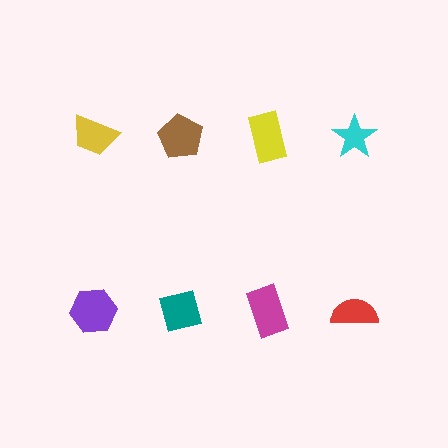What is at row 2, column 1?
A purple hexagon.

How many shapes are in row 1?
4 shapes.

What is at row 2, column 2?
A teal square.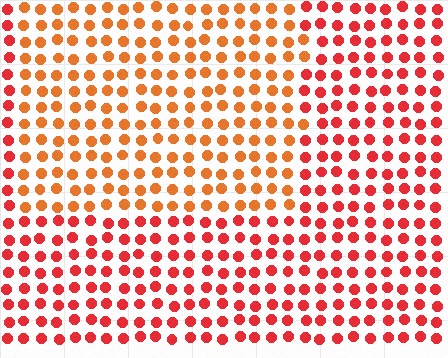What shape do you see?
I see a rectangle.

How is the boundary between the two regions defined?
The boundary is defined purely by a slight shift in hue (about 28 degrees). Spacing, size, and orientation are identical on both sides.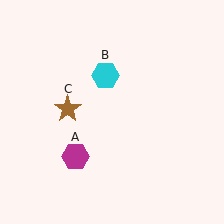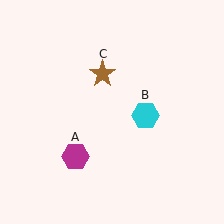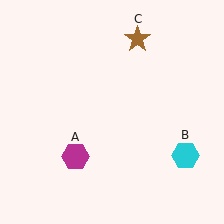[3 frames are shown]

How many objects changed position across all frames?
2 objects changed position: cyan hexagon (object B), brown star (object C).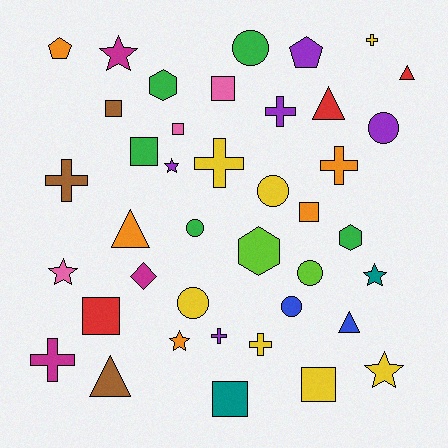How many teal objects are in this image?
There are 2 teal objects.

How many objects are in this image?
There are 40 objects.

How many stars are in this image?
There are 6 stars.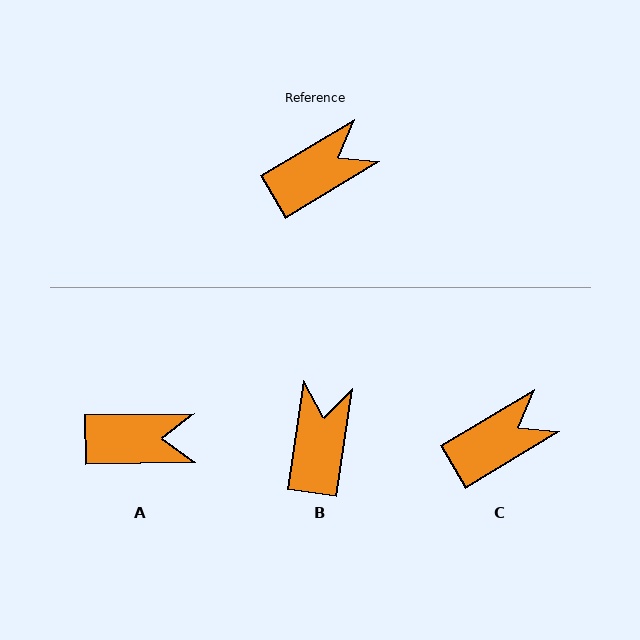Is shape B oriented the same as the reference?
No, it is off by about 50 degrees.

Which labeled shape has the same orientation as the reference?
C.